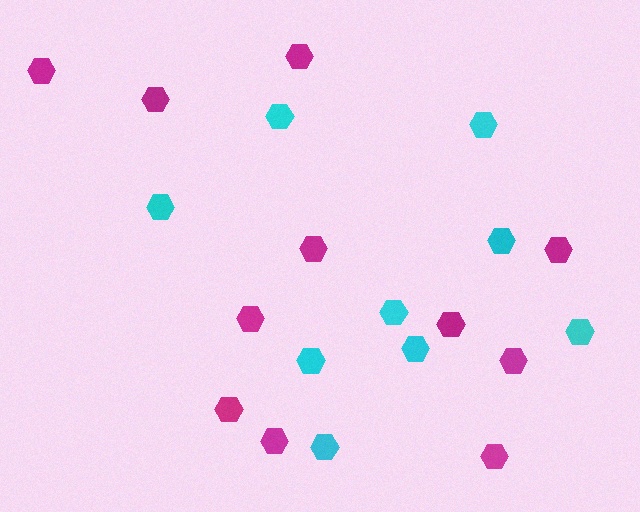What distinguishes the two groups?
There are 2 groups: one group of cyan hexagons (9) and one group of magenta hexagons (11).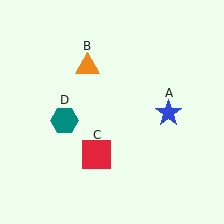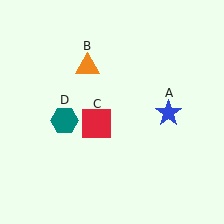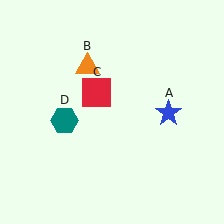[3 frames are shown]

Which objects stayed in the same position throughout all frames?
Blue star (object A) and orange triangle (object B) and teal hexagon (object D) remained stationary.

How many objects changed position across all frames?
1 object changed position: red square (object C).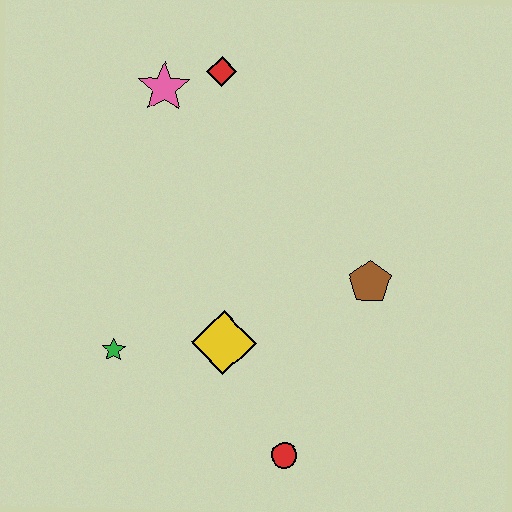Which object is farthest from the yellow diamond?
The red diamond is farthest from the yellow diamond.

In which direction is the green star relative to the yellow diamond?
The green star is to the left of the yellow diamond.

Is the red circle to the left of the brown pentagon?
Yes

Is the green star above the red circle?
Yes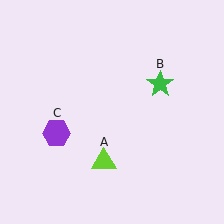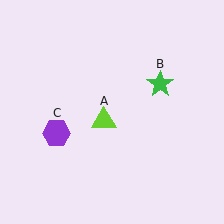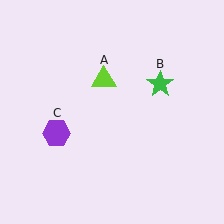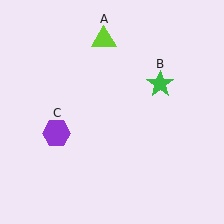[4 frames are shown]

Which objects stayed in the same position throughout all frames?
Green star (object B) and purple hexagon (object C) remained stationary.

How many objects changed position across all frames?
1 object changed position: lime triangle (object A).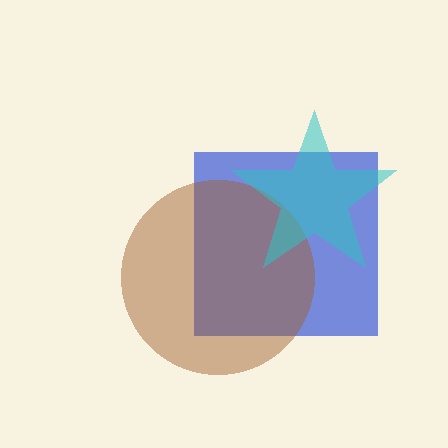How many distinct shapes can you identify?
There are 3 distinct shapes: a blue square, a brown circle, a cyan star.